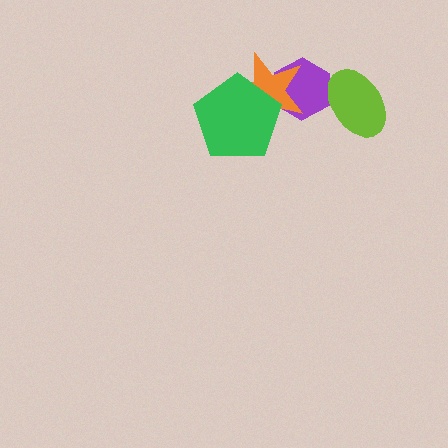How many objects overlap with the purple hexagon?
2 objects overlap with the purple hexagon.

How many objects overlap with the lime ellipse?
1 object overlaps with the lime ellipse.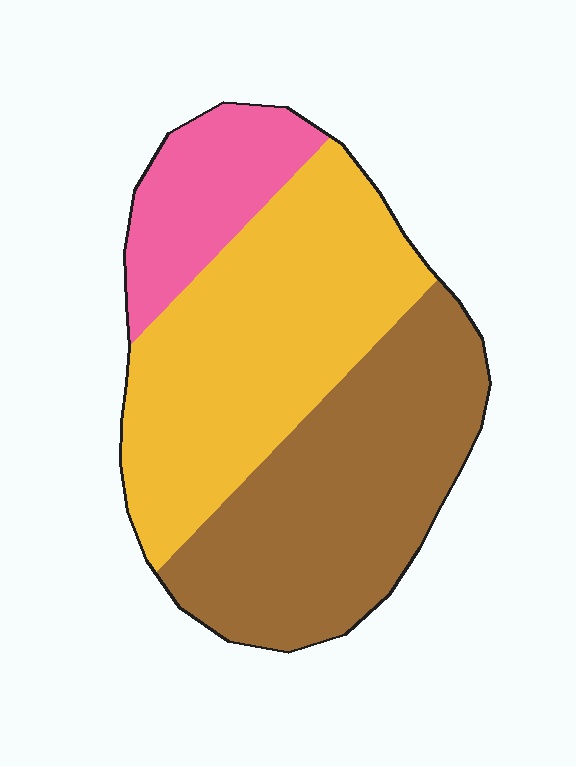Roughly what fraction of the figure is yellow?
Yellow takes up between a third and a half of the figure.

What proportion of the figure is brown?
Brown covers 41% of the figure.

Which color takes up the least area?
Pink, at roughly 15%.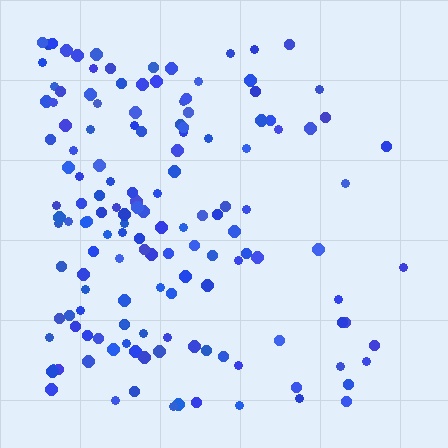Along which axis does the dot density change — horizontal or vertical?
Horizontal.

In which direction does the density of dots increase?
From right to left, with the left side densest.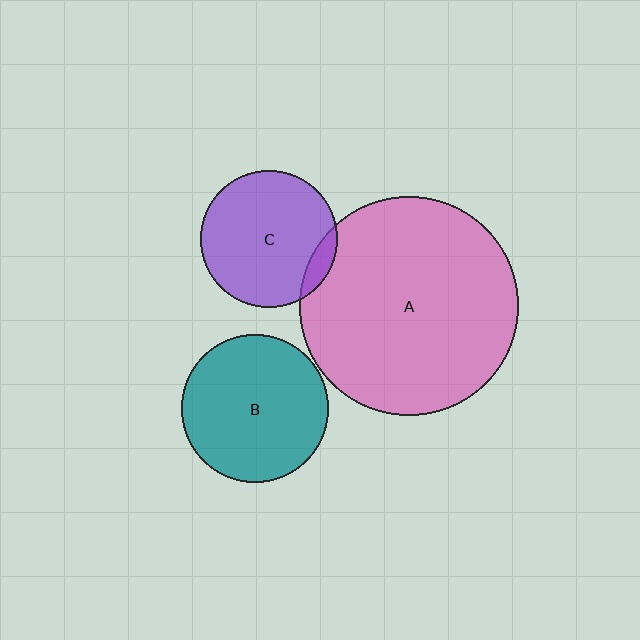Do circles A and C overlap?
Yes.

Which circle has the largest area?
Circle A (pink).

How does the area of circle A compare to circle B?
Approximately 2.2 times.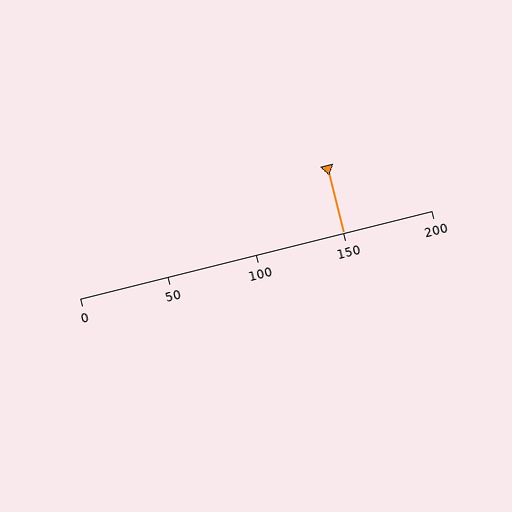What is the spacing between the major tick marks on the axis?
The major ticks are spaced 50 apart.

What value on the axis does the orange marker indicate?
The marker indicates approximately 150.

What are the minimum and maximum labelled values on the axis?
The axis runs from 0 to 200.